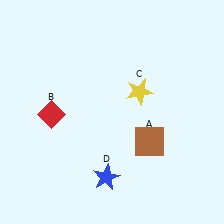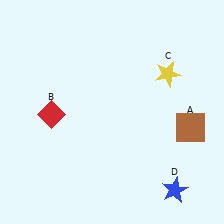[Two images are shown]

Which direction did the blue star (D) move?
The blue star (D) moved right.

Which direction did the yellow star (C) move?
The yellow star (C) moved right.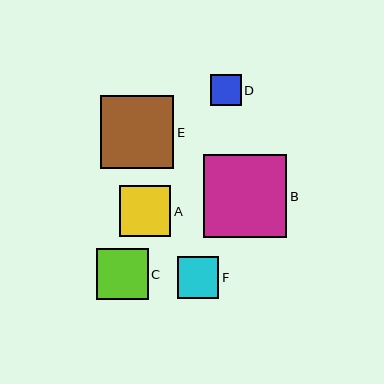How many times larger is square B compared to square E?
Square B is approximately 1.1 times the size of square E.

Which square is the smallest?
Square D is the smallest with a size of approximately 31 pixels.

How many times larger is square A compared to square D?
Square A is approximately 1.7 times the size of square D.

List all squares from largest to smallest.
From largest to smallest: B, E, C, A, F, D.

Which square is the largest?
Square B is the largest with a size of approximately 84 pixels.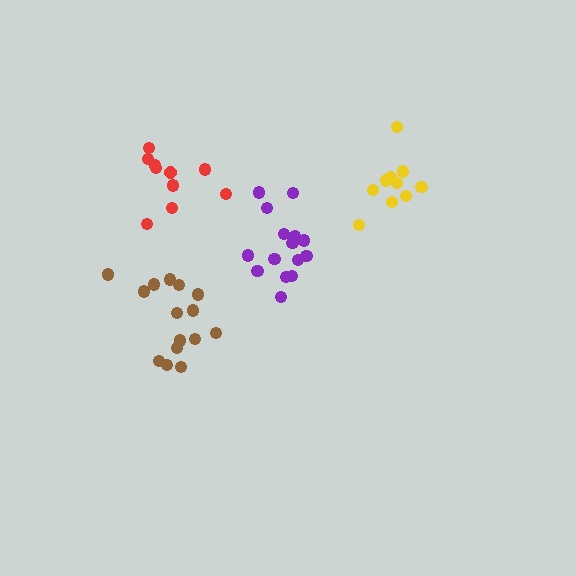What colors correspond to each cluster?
The clusters are colored: red, yellow, purple, brown.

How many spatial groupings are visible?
There are 4 spatial groupings.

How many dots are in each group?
Group 1: 10 dots, Group 2: 10 dots, Group 3: 15 dots, Group 4: 15 dots (50 total).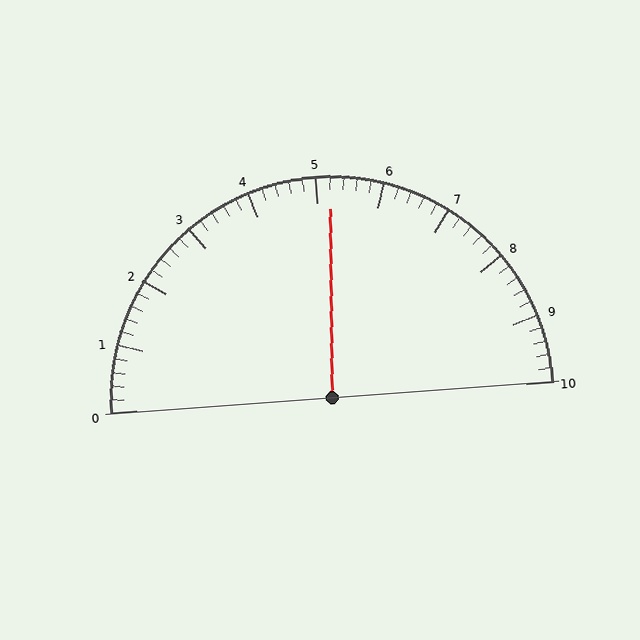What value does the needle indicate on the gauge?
The needle indicates approximately 5.2.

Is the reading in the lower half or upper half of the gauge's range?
The reading is in the upper half of the range (0 to 10).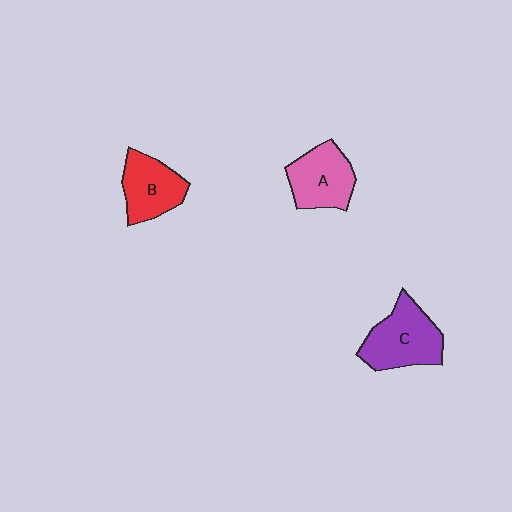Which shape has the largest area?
Shape C (purple).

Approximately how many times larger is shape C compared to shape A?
Approximately 1.2 times.